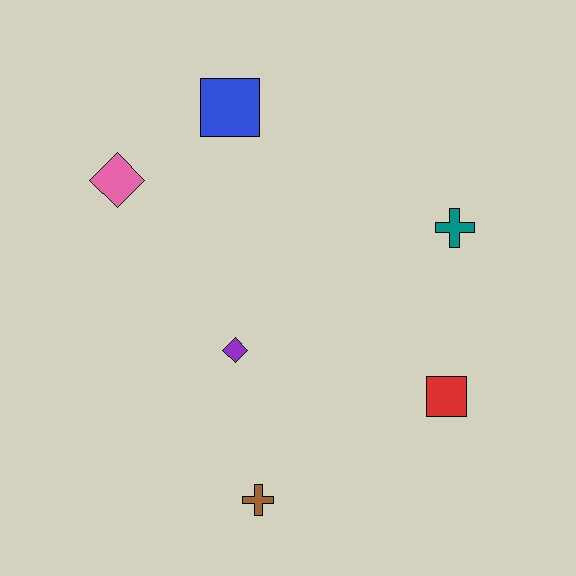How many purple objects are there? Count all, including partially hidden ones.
There is 1 purple object.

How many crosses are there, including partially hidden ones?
There are 2 crosses.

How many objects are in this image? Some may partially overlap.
There are 6 objects.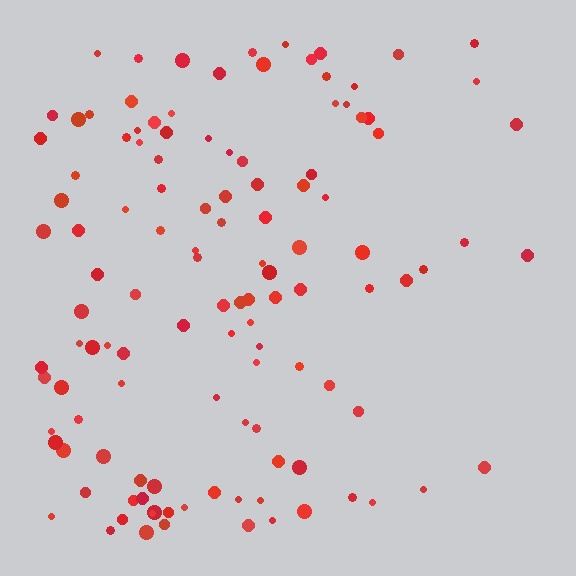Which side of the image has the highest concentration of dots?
The left.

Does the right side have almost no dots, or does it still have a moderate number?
Still a moderate number, just noticeably fewer than the left.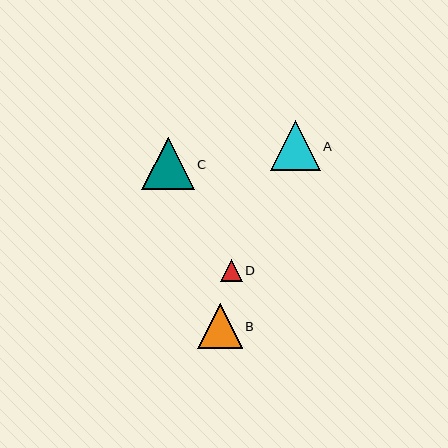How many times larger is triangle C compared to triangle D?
Triangle C is approximately 2.4 times the size of triangle D.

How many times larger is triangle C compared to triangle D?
Triangle C is approximately 2.4 times the size of triangle D.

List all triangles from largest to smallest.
From largest to smallest: C, A, B, D.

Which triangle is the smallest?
Triangle D is the smallest with a size of approximately 22 pixels.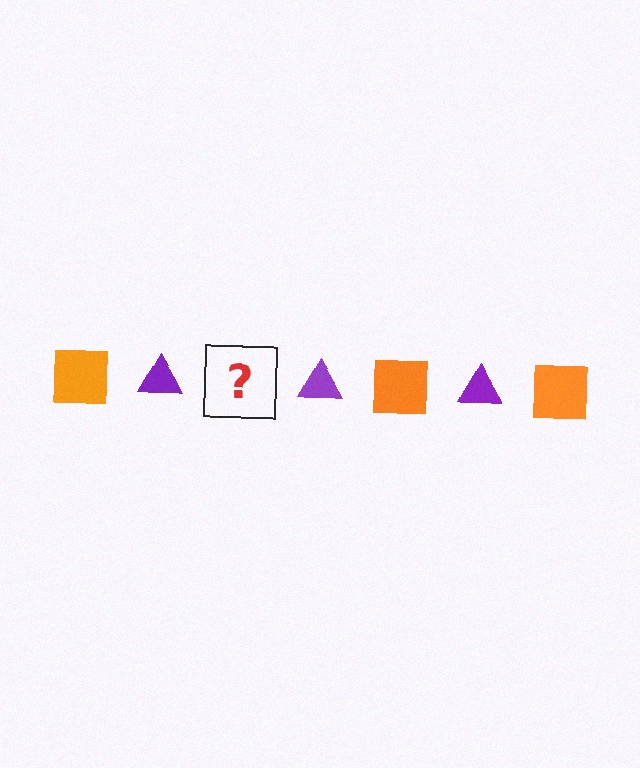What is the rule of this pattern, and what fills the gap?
The rule is that the pattern alternates between orange square and purple triangle. The gap should be filled with an orange square.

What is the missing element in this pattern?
The missing element is an orange square.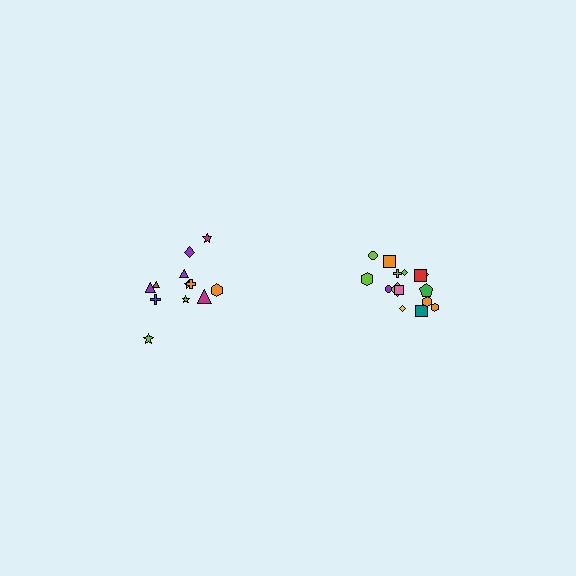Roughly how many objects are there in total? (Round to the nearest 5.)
Roughly 25 objects in total.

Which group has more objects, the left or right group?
The right group.